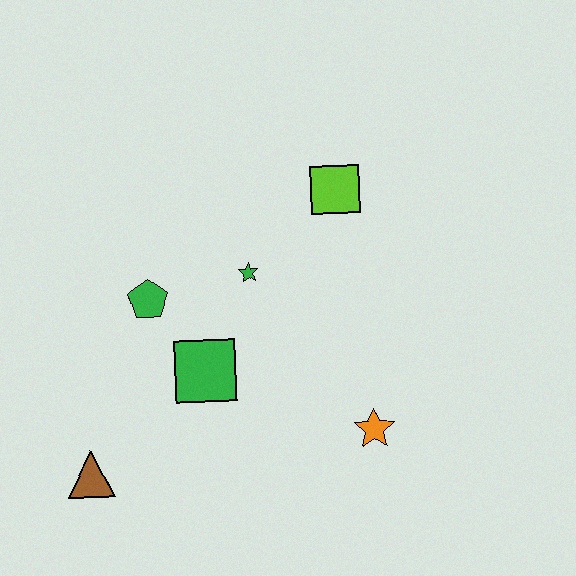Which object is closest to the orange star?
The green square is closest to the orange star.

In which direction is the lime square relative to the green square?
The lime square is above the green square.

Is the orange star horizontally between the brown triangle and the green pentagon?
No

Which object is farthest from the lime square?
The brown triangle is farthest from the lime square.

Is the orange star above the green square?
No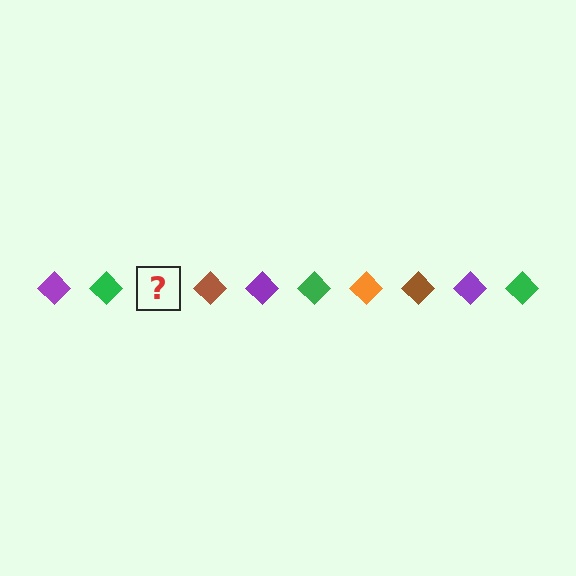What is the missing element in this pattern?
The missing element is an orange diamond.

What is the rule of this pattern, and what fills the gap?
The rule is that the pattern cycles through purple, green, orange, brown diamonds. The gap should be filled with an orange diamond.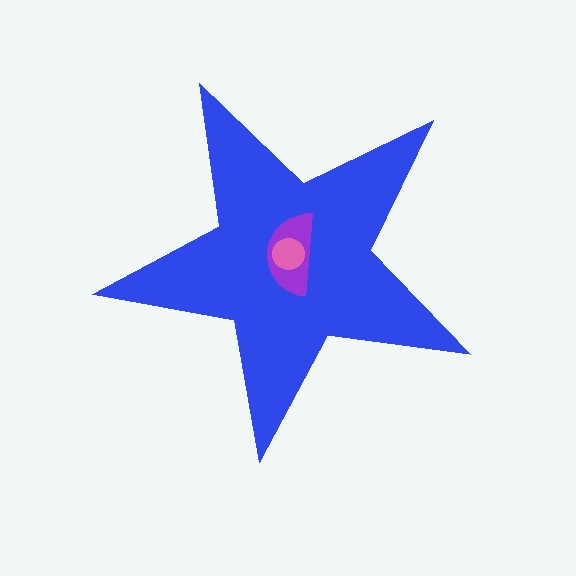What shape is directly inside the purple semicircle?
The pink circle.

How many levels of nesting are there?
3.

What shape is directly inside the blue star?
The purple semicircle.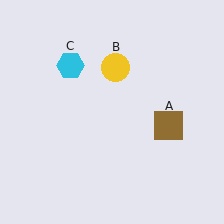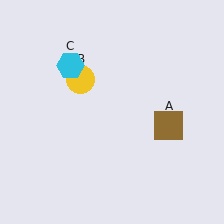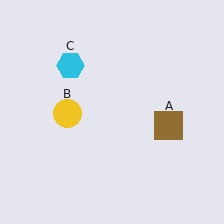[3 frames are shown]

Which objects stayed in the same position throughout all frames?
Brown square (object A) and cyan hexagon (object C) remained stationary.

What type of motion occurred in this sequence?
The yellow circle (object B) rotated counterclockwise around the center of the scene.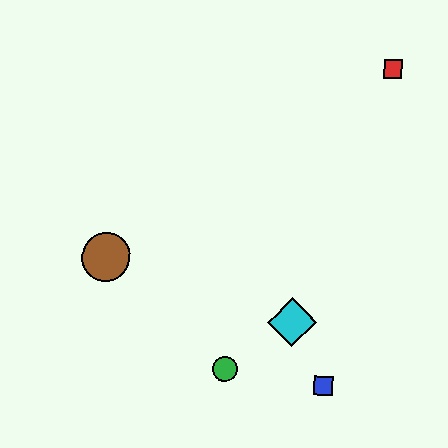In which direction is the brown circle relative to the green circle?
The brown circle is to the left of the green circle.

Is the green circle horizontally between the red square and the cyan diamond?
No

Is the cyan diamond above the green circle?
Yes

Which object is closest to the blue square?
The cyan diamond is closest to the blue square.